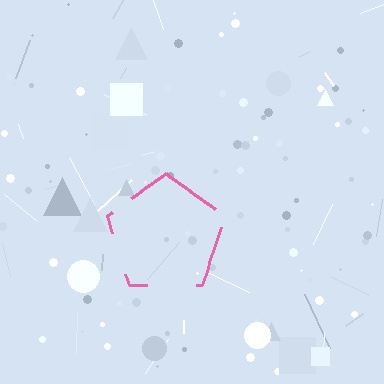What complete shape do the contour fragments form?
The contour fragments form a pentagon.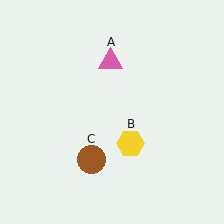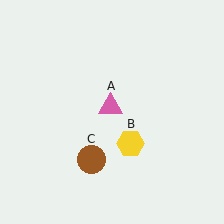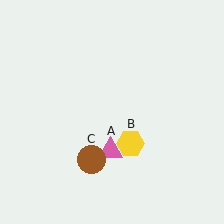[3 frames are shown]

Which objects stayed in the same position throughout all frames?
Yellow hexagon (object B) and brown circle (object C) remained stationary.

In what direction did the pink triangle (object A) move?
The pink triangle (object A) moved down.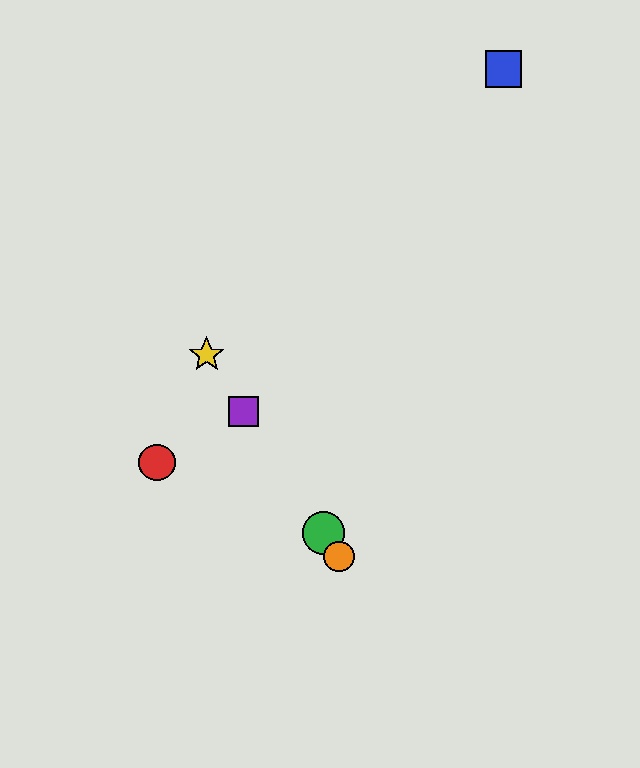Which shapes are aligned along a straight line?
The green circle, the yellow star, the purple square, the orange circle are aligned along a straight line.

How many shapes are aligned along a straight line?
4 shapes (the green circle, the yellow star, the purple square, the orange circle) are aligned along a straight line.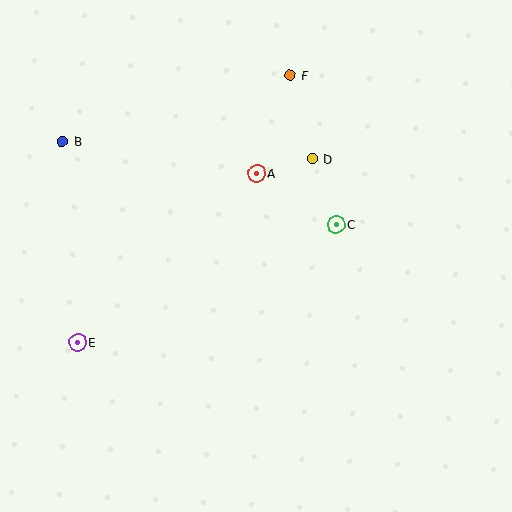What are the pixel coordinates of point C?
Point C is at (336, 224).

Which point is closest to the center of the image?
Point A at (257, 173) is closest to the center.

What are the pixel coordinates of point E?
Point E is at (78, 342).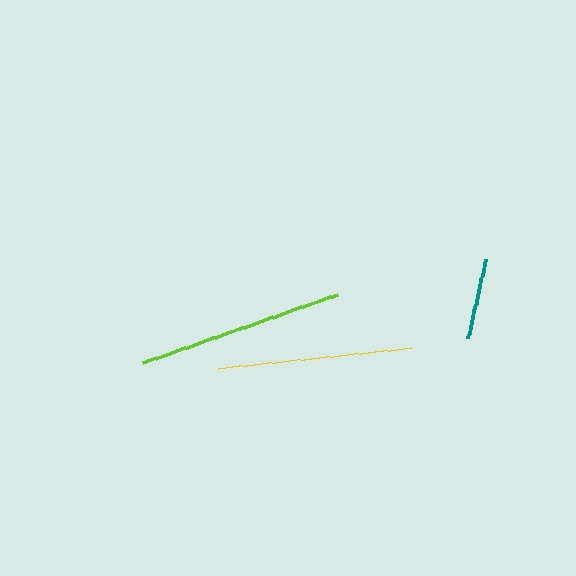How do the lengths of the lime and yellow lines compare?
The lime and yellow lines are approximately the same length.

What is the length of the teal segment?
The teal segment is approximately 81 pixels long.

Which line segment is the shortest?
The teal line is the shortest at approximately 81 pixels.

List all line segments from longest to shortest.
From longest to shortest: lime, yellow, teal.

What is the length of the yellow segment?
The yellow segment is approximately 195 pixels long.